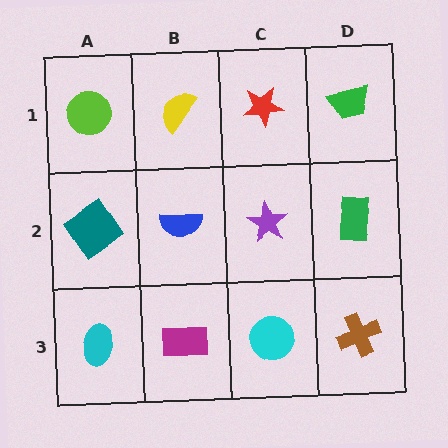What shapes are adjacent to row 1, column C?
A purple star (row 2, column C), a yellow semicircle (row 1, column B), a green trapezoid (row 1, column D).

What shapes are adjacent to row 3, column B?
A blue semicircle (row 2, column B), a cyan ellipse (row 3, column A), a cyan circle (row 3, column C).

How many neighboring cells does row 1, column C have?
3.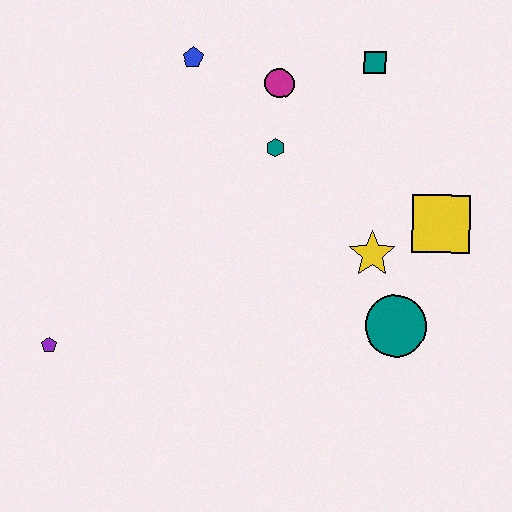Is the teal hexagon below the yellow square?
No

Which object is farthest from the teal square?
The purple pentagon is farthest from the teal square.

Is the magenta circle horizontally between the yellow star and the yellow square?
No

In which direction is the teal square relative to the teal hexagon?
The teal square is to the right of the teal hexagon.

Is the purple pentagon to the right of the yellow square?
No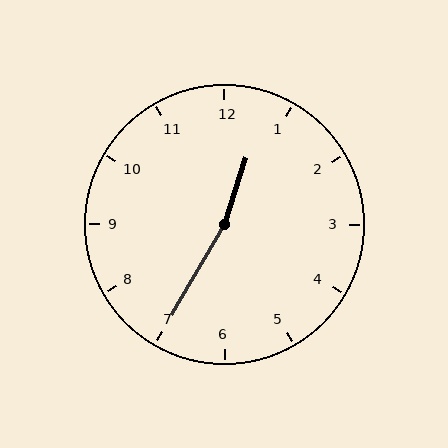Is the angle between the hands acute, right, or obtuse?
It is obtuse.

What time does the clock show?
12:35.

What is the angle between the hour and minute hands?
Approximately 168 degrees.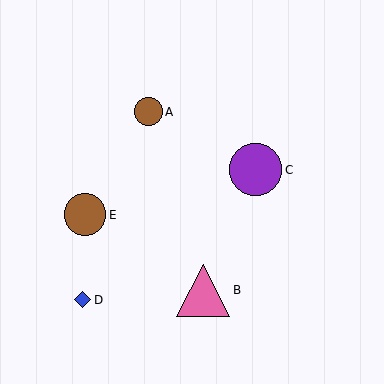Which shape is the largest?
The pink triangle (labeled B) is the largest.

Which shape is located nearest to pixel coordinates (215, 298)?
The pink triangle (labeled B) at (203, 290) is nearest to that location.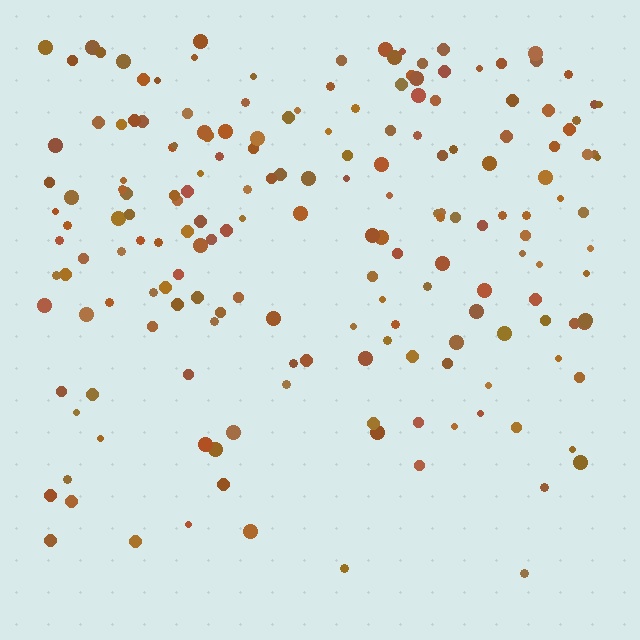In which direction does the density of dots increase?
From bottom to top, with the top side densest.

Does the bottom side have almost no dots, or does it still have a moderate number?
Still a moderate number, just noticeably fewer than the top.